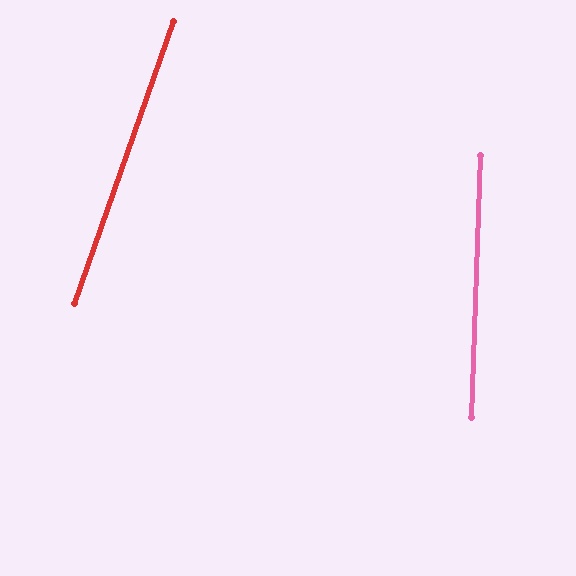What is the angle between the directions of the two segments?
Approximately 17 degrees.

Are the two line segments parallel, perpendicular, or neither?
Neither parallel nor perpendicular — they differ by about 17°.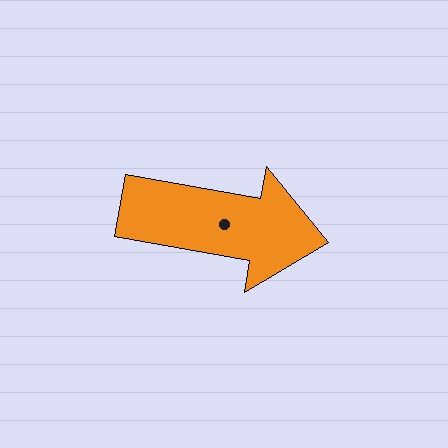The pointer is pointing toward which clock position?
Roughly 3 o'clock.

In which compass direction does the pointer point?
East.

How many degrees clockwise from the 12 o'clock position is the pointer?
Approximately 100 degrees.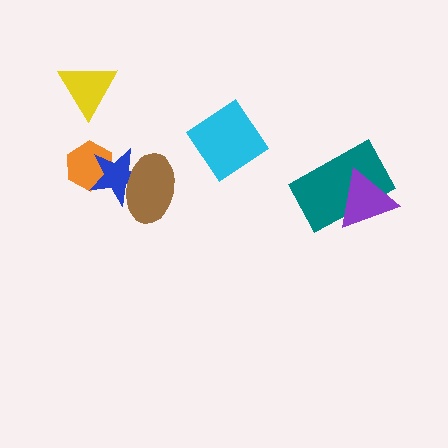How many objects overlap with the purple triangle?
1 object overlaps with the purple triangle.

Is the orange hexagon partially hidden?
Yes, it is partially covered by another shape.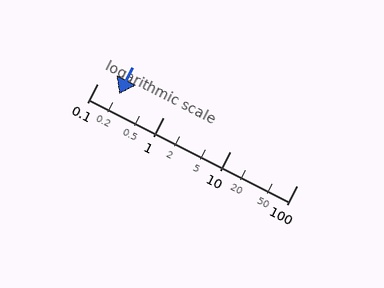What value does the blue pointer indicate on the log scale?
The pointer indicates approximately 0.21.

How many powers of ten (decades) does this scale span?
The scale spans 3 decades, from 0.1 to 100.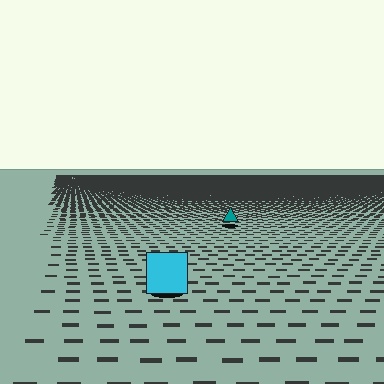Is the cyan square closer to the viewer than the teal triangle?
Yes. The cyan square is closer — you can tell from the texture gradient: the ground texture is coarser near it.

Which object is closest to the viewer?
The cyan square is closest. The texture marks near it are larger and more spread out.